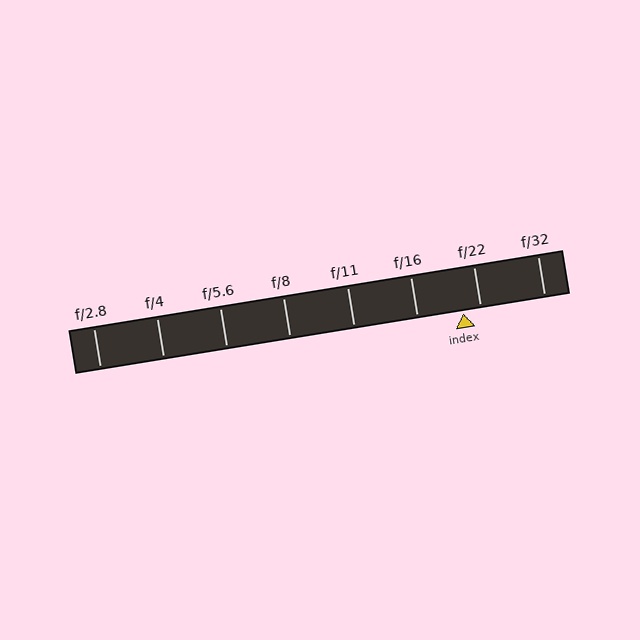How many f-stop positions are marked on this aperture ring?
There are 8 f-stop positions marked.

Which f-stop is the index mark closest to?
The index mark is closest to f/22.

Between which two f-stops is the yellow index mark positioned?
The index mark is between f/16 and f/22.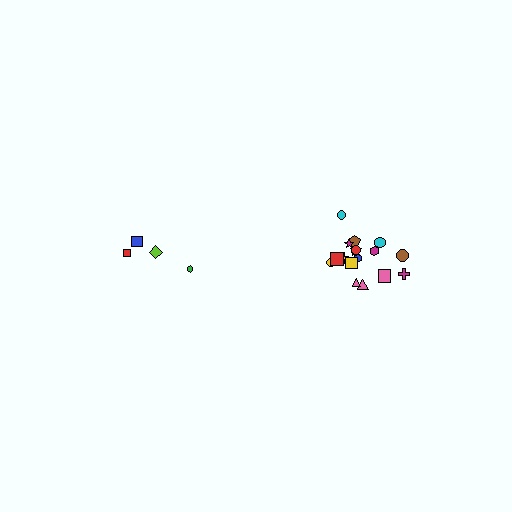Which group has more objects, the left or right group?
The right group.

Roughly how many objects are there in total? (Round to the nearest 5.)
Roughly 20 objects in total.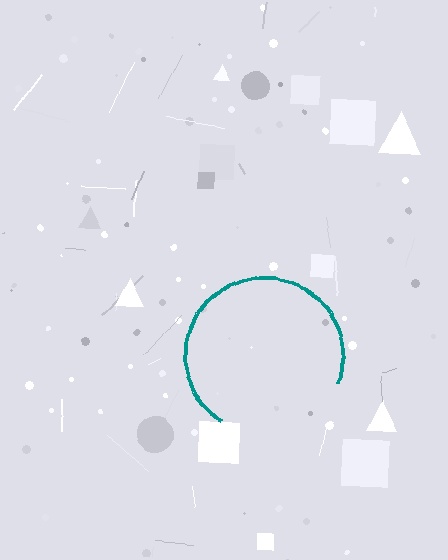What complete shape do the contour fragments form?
The contour fragments form a circle.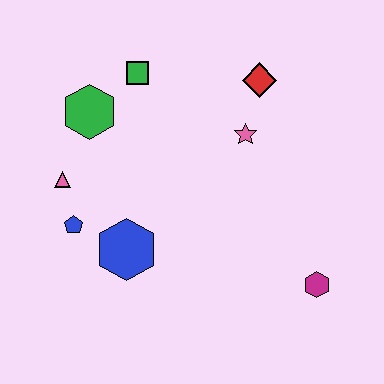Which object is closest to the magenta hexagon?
The pink star is closest to the magenta hexagon.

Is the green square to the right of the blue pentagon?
Yes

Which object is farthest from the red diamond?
The blue pentagon is farthest from the red diamond.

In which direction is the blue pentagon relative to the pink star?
The blue pentagon is to the left of the pink star.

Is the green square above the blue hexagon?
Yes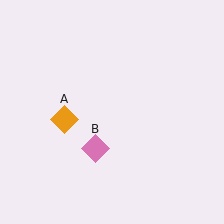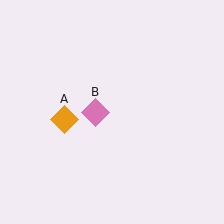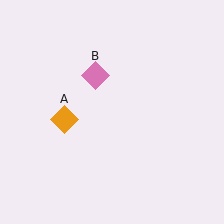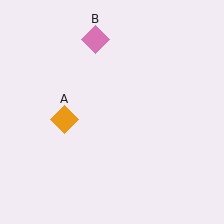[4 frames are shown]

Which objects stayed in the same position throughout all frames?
Orange diamond (object A) remained stationary.